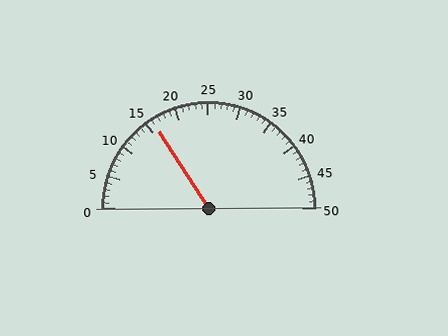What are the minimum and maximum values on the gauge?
The gauge ranges from 0 to 50.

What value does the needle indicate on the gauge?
The needle indicates approximately 16.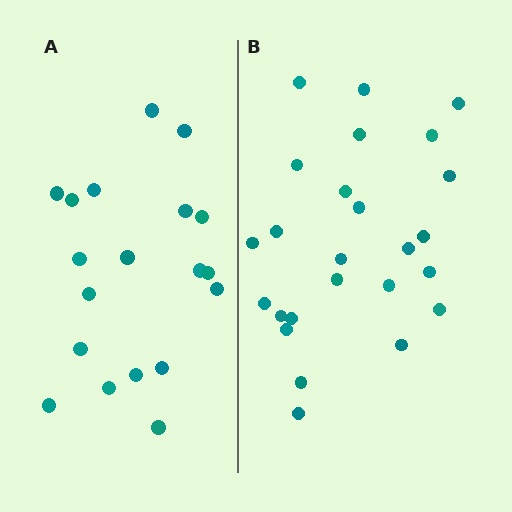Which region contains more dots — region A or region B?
Region B (the right region) has more dots.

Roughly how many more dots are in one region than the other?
Region B has about 6 more dots than region A.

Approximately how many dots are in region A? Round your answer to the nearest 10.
About 20 dots. (The exact count is 19, which rounds to 20.)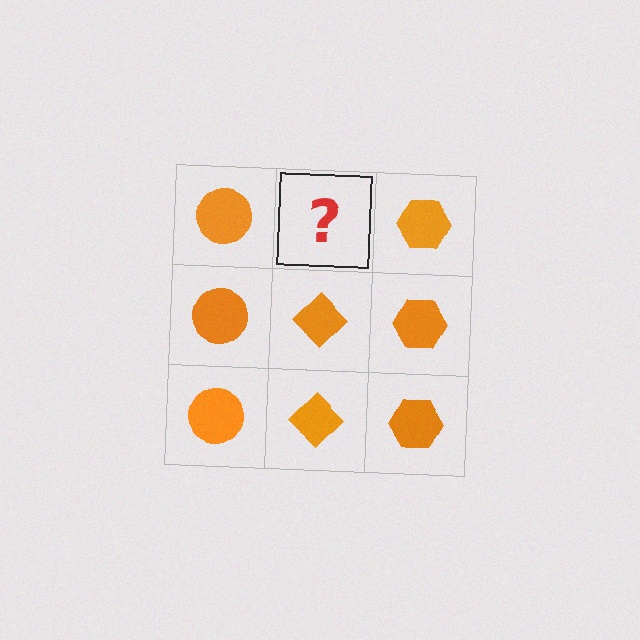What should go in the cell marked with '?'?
The missing cell should contain an orange diamond.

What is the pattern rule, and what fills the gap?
The rule is that each column has a consistent shape. The gap should be filled with an orange diamond.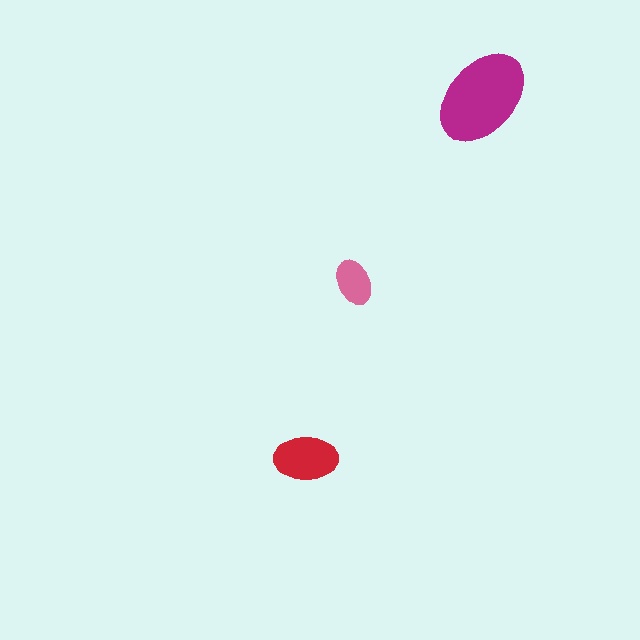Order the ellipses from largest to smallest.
the magenta one, the red one, the pink one.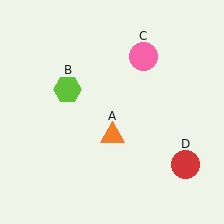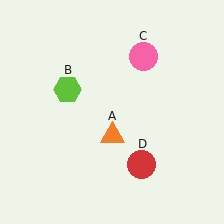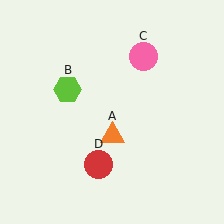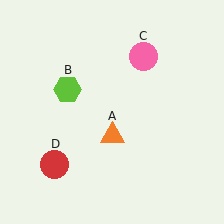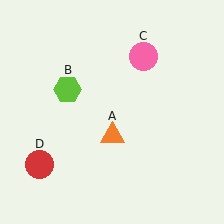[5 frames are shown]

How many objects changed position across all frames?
1 object changed position: red circle (object D).